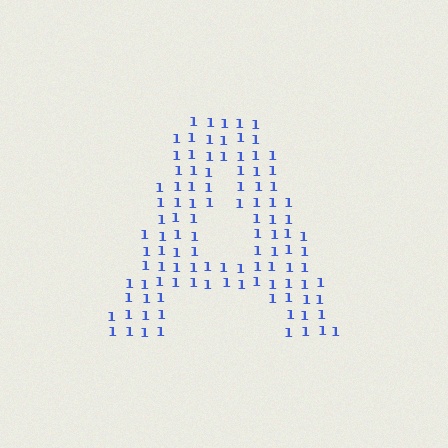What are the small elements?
The small elements are digit 1's.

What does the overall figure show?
The overall figure shows the letter A.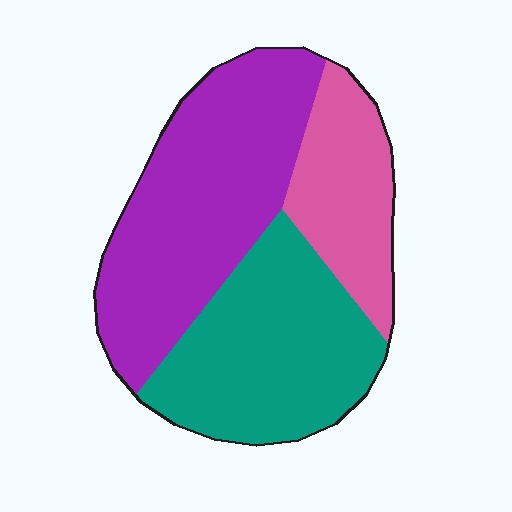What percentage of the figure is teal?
Teal covers 36% of the figure.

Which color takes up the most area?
Purple, at roughly 45%.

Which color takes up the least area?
Pink, at roughly 20%.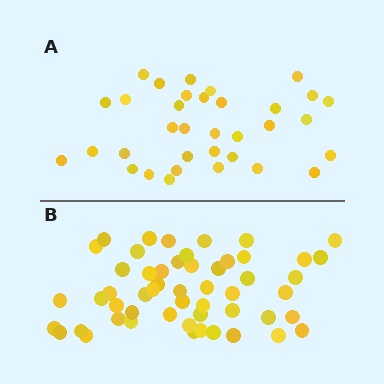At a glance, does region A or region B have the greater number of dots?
Region B (the bottom region) has more dots.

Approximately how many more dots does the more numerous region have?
Region B has approximately 20 more dots than region A.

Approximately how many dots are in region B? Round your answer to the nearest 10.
About 50 dots. (The exact count is 53, which rounds to 50.)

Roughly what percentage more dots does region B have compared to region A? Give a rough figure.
About 55% more.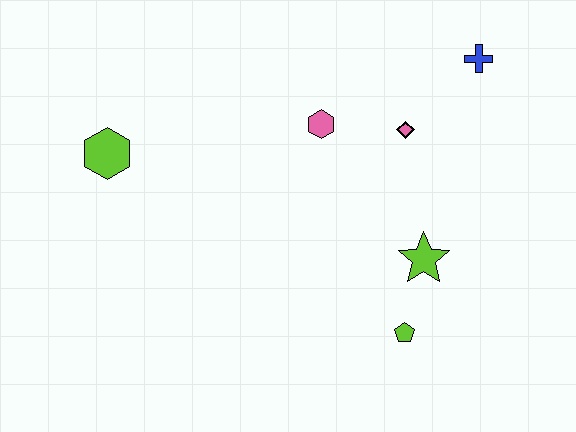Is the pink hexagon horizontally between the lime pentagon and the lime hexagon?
Yes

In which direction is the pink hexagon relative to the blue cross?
The pink hexagon is to the left of the blue cross.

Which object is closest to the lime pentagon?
The lime star is closest to the lime pentagon.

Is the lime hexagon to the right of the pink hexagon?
No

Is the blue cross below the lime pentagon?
No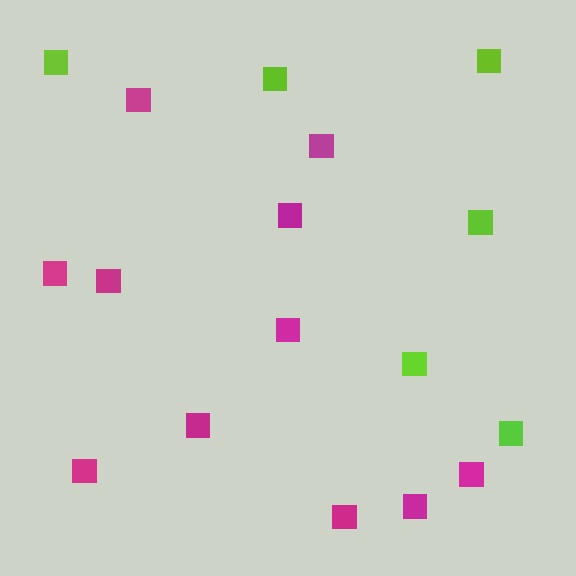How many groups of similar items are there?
There are 2 groups: one group of lime squares (6) and one group of magenta squares (11).